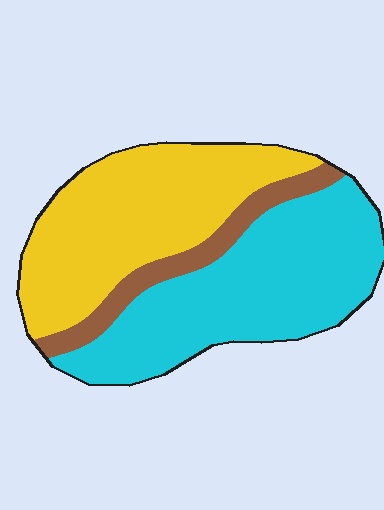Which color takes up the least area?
Brown, at roughly 10%.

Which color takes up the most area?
Cyan, at roughly 45%.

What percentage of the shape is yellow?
Yellow takes up between a third and a half of the shape.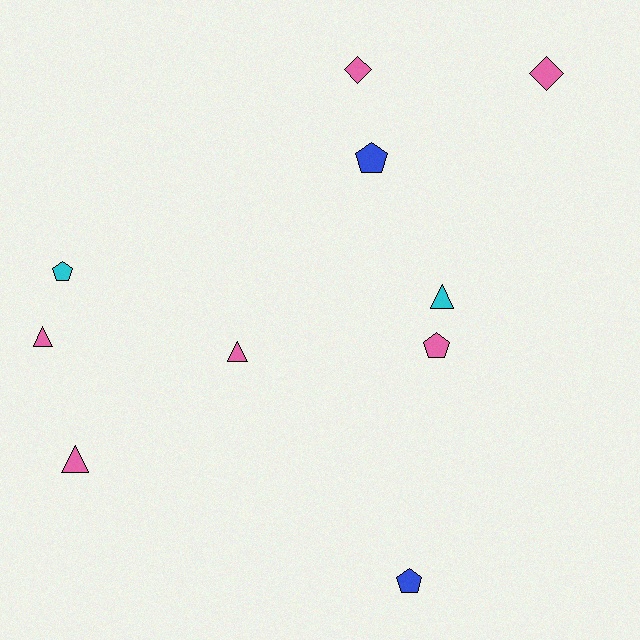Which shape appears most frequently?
Pentagon, with 4 objects.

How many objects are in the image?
There are 10 objects.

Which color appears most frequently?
Pink, with 6 objects.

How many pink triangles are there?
There are 3 pink triangles.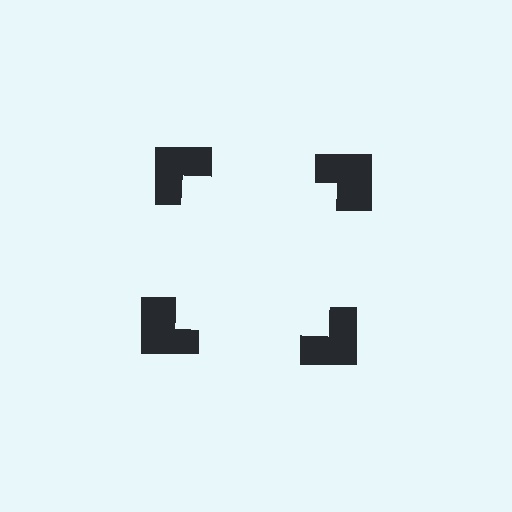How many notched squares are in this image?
There are 4 — one at each vertex of the illusory square.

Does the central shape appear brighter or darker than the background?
It typically appears slightly brighter than the background, even though no actual brightness change is drawn.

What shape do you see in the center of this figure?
An illusory square — its edges are inferred from the aligned wedge cuts in the notched squares, not physically drawn.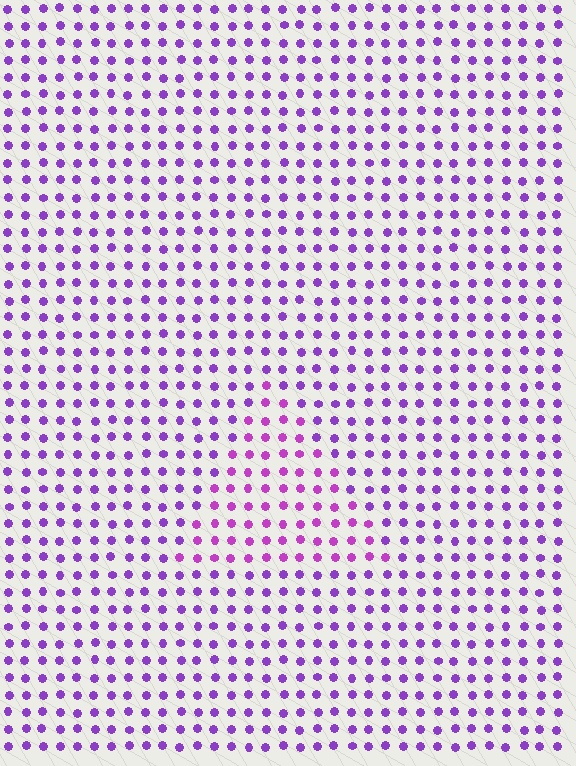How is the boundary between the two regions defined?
The boundary is defined purely by a slight shift in hue (about 24 degrees). Spacing, size, and orientation are identical on both sides.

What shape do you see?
I see a triangle.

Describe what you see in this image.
The image is filled with small purple elements in a uniform arrangement. A triangle-shaped region is visible where the elements are tinted to a slightly different hue, forming a subtle color boundary.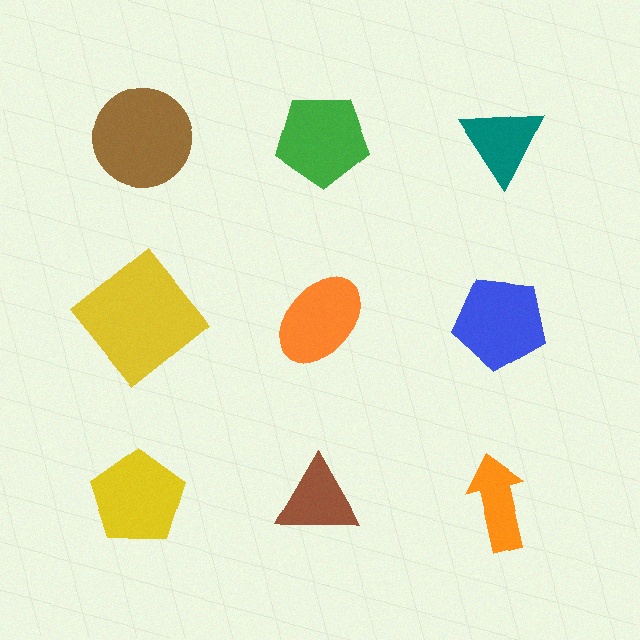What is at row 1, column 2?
A green pentagon.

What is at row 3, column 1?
A yellow pentagon.